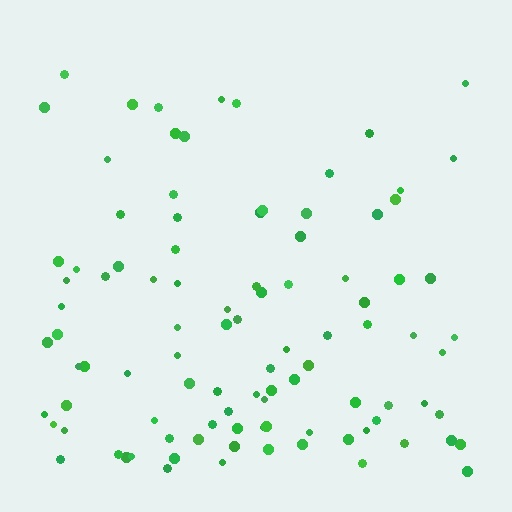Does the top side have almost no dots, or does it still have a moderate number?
Still a moderate number, just noticeably fewer than the bottom.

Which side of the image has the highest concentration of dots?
The bottom.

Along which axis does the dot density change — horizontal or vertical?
Vertical.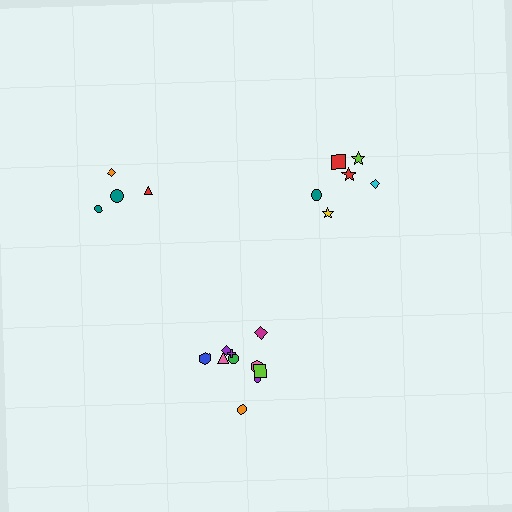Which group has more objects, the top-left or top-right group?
The top-right group.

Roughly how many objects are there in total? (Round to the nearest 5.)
Roughly 20 objects in total.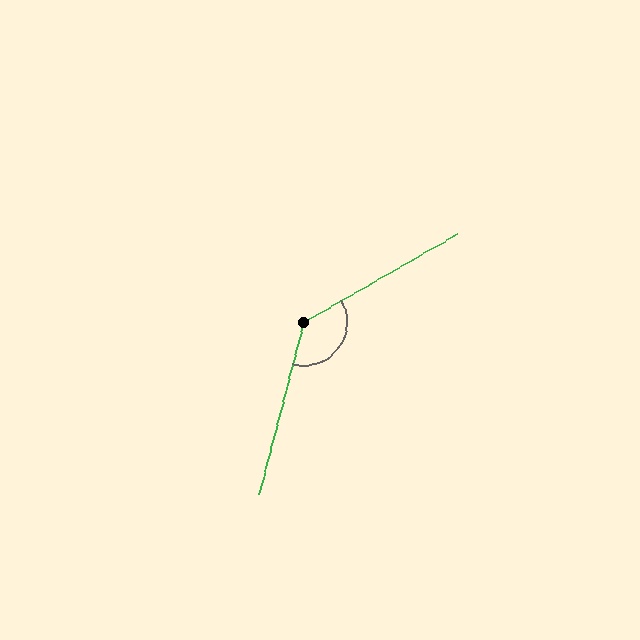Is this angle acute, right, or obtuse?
It is obtuse.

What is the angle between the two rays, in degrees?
Approximately 134 degrees.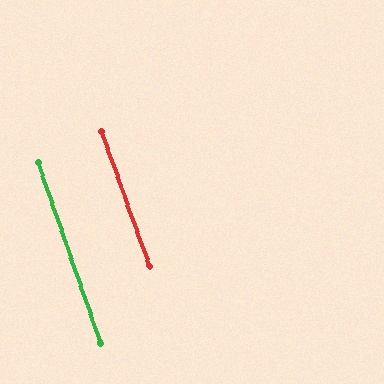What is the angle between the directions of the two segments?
Approximately 0 degrees.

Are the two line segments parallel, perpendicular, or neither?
Parallel — their directions differ by only 0.3°.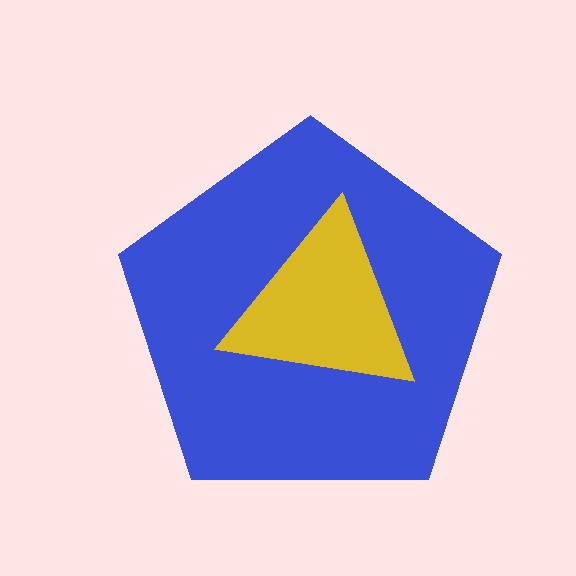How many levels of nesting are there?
2.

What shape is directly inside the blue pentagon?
The yellow triangle.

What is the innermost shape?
The yellow triangle.